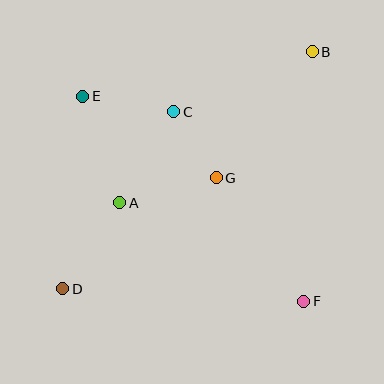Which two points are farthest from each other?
Points B and D are farthest from each other.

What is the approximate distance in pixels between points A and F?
The distance between A and F is approximately 209 pixels.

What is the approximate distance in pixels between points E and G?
The distance between E and G is approximately 156 pixels.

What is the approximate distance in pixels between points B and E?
The distance between B and E is approximately 234 pixels.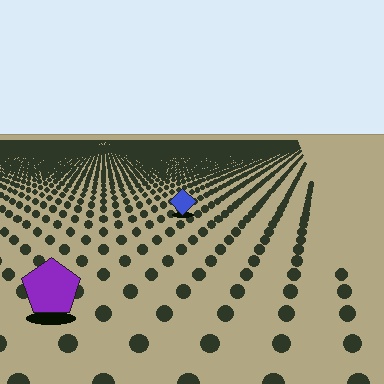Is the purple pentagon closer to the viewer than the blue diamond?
Yes. The purple pentagon is closer — you can tell from the texture gradient: the ground texture is coarser near it.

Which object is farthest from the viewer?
The blue diamond is farthest from the viewer. It appears smaller and the ground texture around it is denser.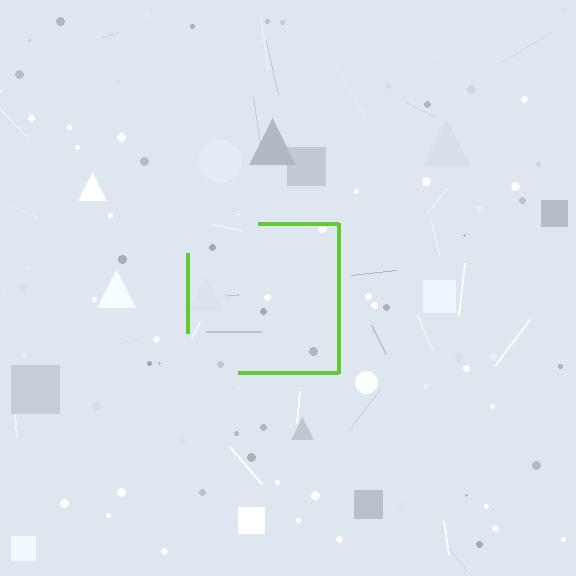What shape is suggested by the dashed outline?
The dashed outline suggests a square.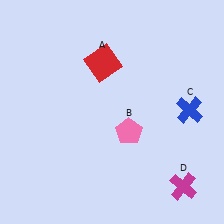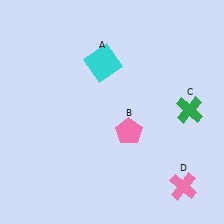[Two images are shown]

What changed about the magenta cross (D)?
In Image 1, D is magenta. In Image 2, it changed to pink.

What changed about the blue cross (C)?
In Image 1, C is blue. In Image 2, it changed to green.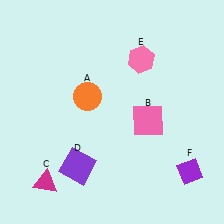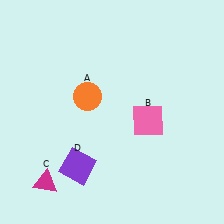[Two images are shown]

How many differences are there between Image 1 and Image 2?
There are 2 differences between the two images.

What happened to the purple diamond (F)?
The purple diamond (F) was removed in Image 2. It was in the bottom-right area of Image 1.